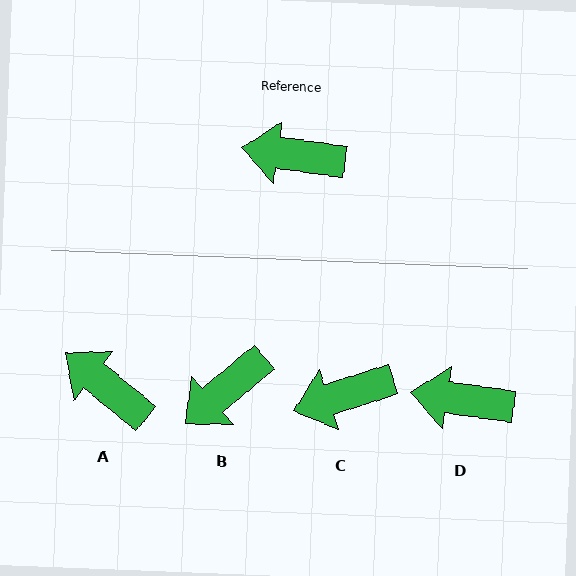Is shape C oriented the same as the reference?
No, it is off by about 26 degrees.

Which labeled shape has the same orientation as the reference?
D.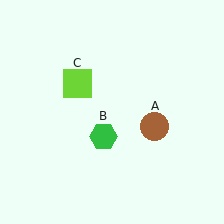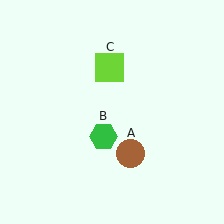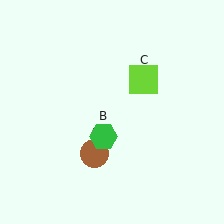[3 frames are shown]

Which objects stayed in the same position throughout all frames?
Green hexagon (object B) remained stationary.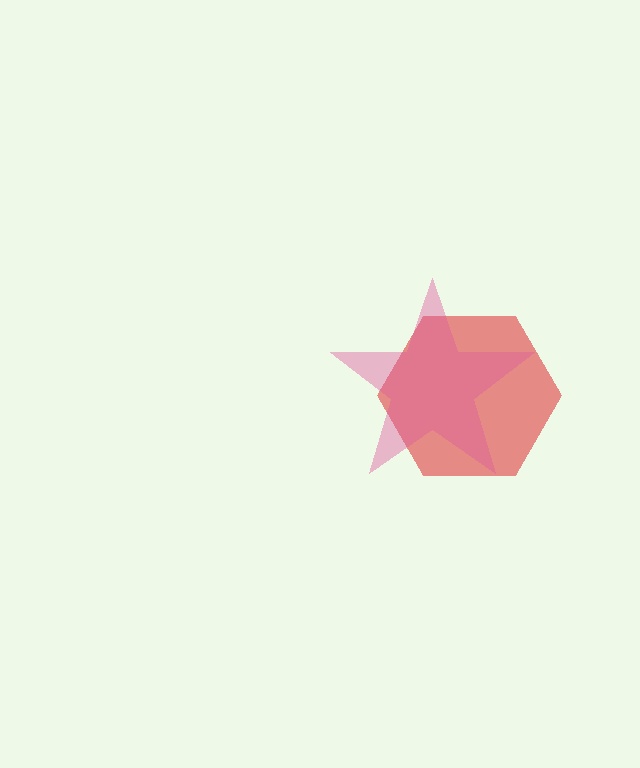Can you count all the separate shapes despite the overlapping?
Yes, there are 2 separate shapes.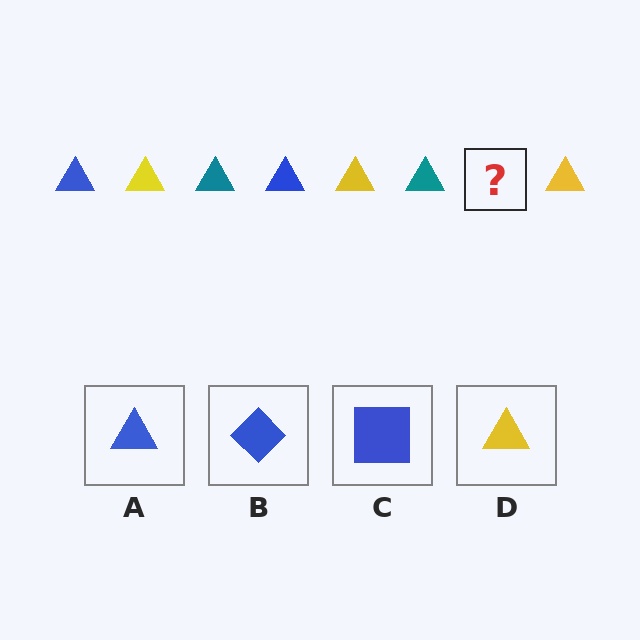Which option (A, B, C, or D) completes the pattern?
A.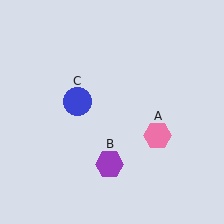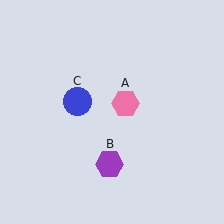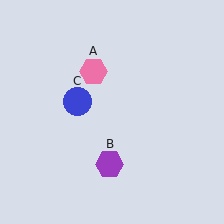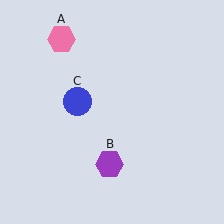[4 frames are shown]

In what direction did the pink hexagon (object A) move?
The pink hexagon (object A) moved up and to the left.